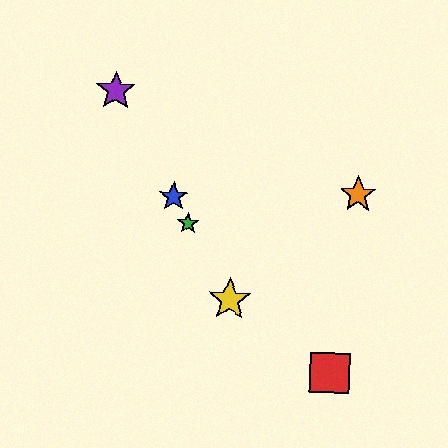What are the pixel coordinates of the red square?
The red square is at (330, 373).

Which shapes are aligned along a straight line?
The blue star, the green star, the yellow star, the purple star are aligned along a straight line.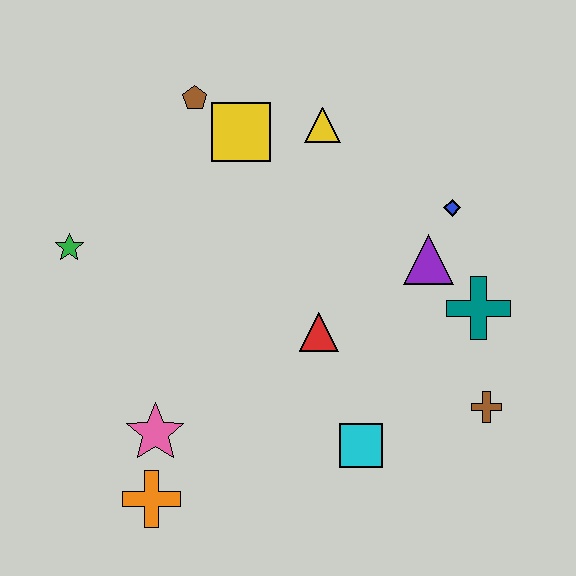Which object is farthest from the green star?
The brown cross is farthest from the green star.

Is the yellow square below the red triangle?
No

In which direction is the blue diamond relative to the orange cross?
The blue diamond is to the right of the orange cross.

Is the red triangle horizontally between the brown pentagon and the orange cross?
No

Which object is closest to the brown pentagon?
The yellow square is closest to the brown pentagon.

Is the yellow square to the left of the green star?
No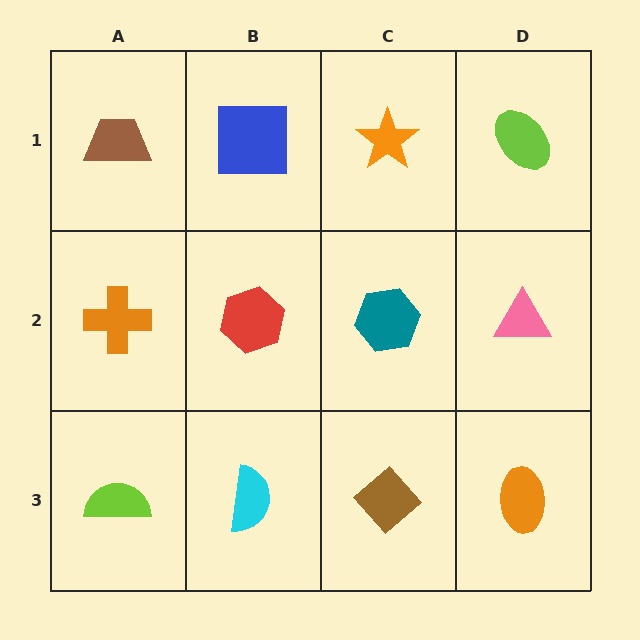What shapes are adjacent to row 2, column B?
A blue square (row 1, column B), a cyan semicircle (row 3, column B), an orange cross (row 2, column A), a teal hexagon (row 2, column C).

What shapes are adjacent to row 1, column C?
A teal hexagon (row 2, column C), a blue square (row 1, column B), a lime ellipse (row 1, column D).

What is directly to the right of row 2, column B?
A teal hexagon.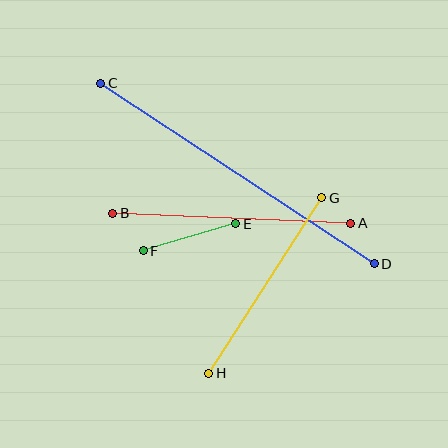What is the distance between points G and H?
The distance is approximately 209 pixels.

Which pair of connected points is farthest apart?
Points C and D are farthest apart.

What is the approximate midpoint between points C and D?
The midpoint is at approximately (237, 173) pixels.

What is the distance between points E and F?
The distance is approximately 96 pixels.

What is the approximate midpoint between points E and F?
The midpoint is at approximately (189, 237) pixels.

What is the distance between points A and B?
The distance is approximately 238 pixels.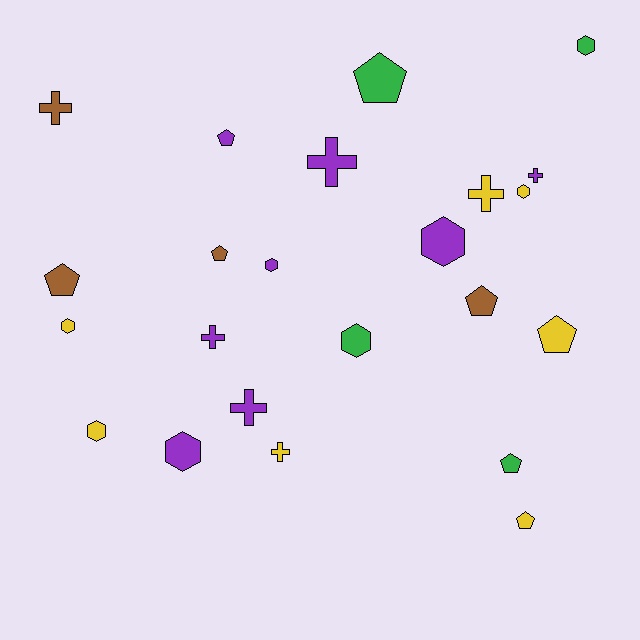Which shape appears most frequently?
Pentagon, with 8 objects.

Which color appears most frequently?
Purple, with 8 objects.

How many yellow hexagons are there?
There are 3 yellow hexagons.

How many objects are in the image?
There are 23 objects.